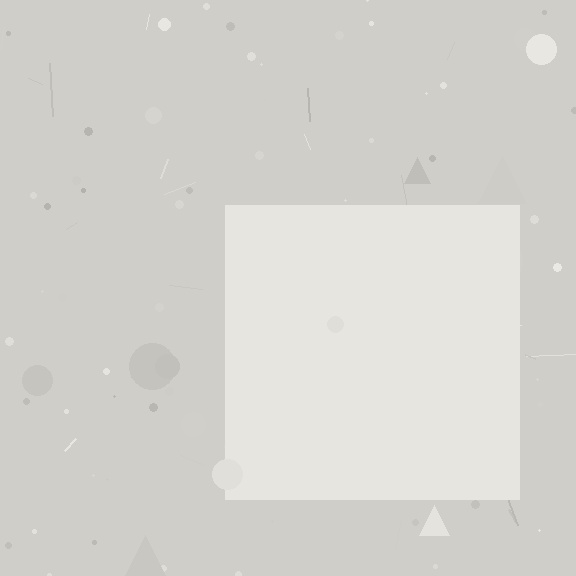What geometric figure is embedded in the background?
A square is embedded in the background.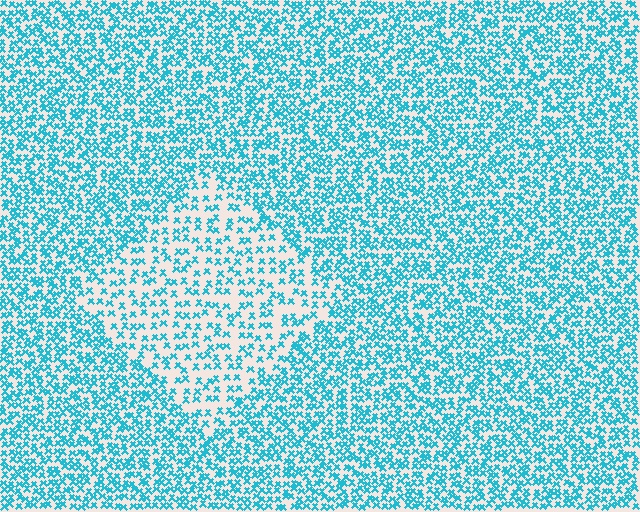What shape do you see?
I see a diamond.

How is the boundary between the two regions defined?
The boundary is defined by a change in element density (approximately 2.0x ratio). All elements are the same color, size, and shape.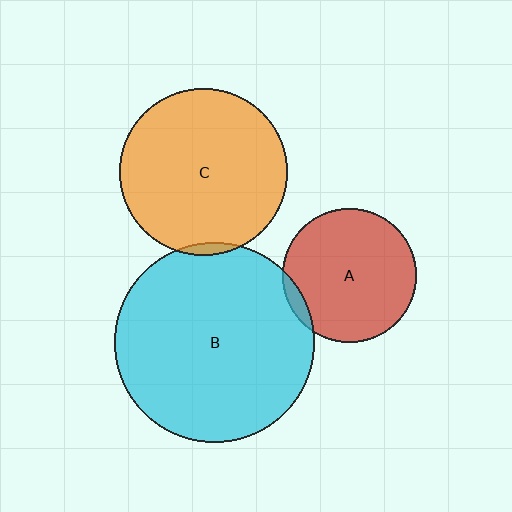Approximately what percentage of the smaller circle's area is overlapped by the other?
Approximately 5%.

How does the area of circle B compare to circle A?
Approximately 2.2 times.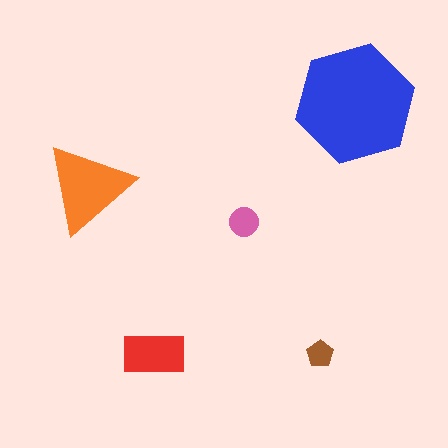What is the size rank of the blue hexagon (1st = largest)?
1st.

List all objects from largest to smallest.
The blue hexagon, the orange triangle, the red rectangle, the pink circle, the brown pentagon.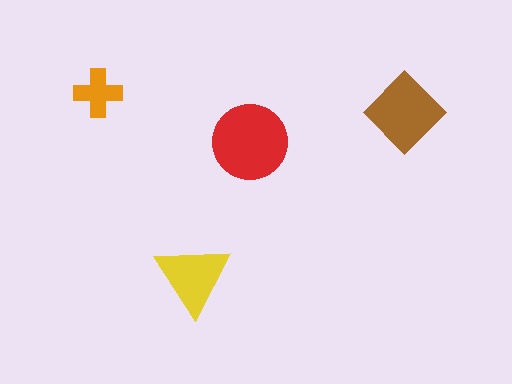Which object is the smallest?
The orange cross.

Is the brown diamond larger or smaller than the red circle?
Smaller.